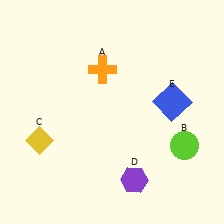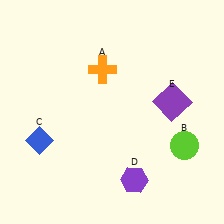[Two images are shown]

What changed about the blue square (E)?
In Image 1, E is blue. In Image 2, it changed to purple.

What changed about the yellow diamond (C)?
In Image 1, C is yellow. In Image 2, it changed to blue.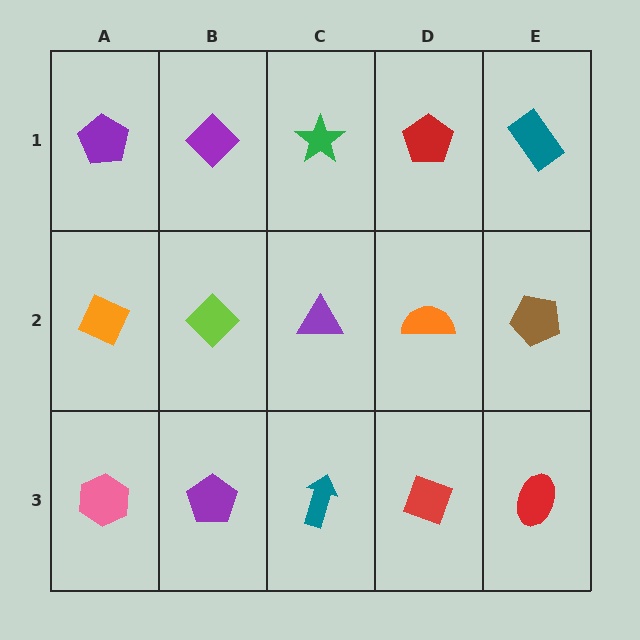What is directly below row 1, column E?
A brown pentagon.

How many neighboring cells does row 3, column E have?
2.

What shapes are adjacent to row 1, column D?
An orange semicircle (row 2, column D), a green star (row 1, column C), a teal rectangle (row 1, column E).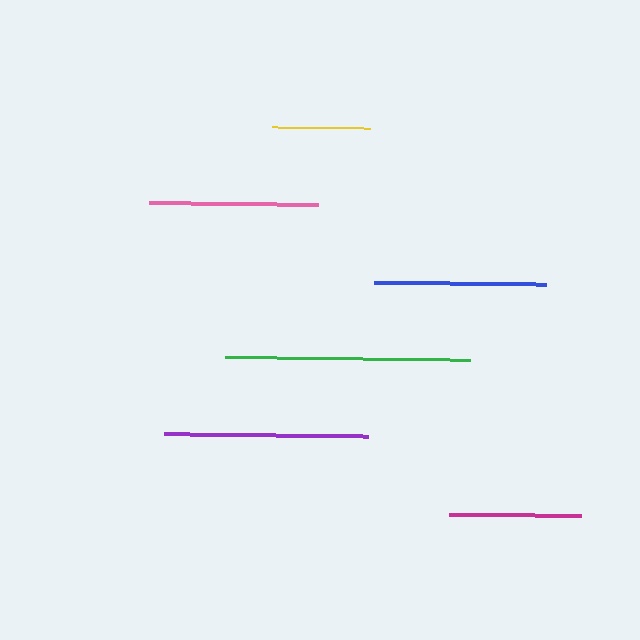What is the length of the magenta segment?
The magenta segment is approximately 132 pixels long.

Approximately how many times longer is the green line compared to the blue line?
The green line is approximately 1.4 times the length of the blue line.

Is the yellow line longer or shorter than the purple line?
The purple line is longer than the yellow line.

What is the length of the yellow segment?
The yellow segment is approximately 98 pixels long.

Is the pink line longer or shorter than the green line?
The green line is longer than the pink line.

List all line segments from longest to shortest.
From longest to shortest: green, purple, blue, pink, magenta, yellow.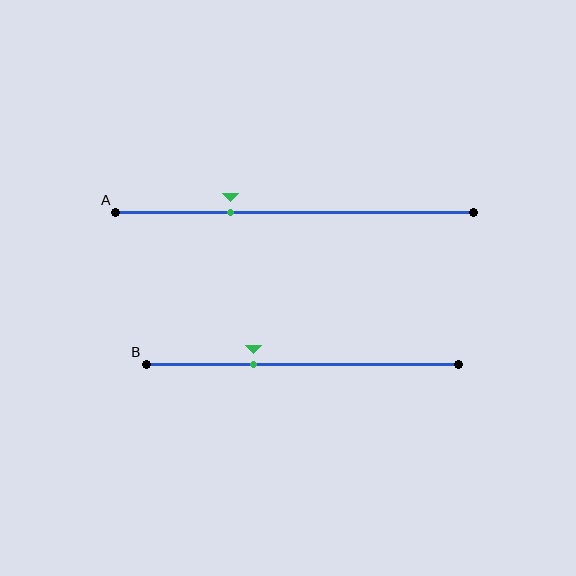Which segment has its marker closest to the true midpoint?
Segment B has its marker closest to the true midpoint.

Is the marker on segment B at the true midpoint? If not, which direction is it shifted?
No, the marker on segment B is shifted to the left by about 16% of the segment length.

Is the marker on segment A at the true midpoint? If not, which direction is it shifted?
No, the marker on segment A is shifted to the left by about 18% of the segment length.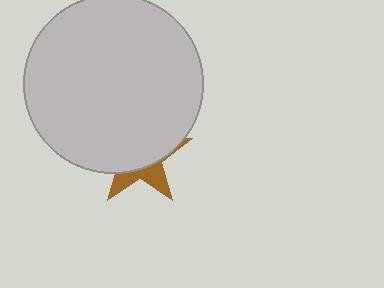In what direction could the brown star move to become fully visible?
The brown star could move down. That would shift it out from behind the light gray circle entirely.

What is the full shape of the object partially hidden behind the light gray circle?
The partially hidden object is a brown star.